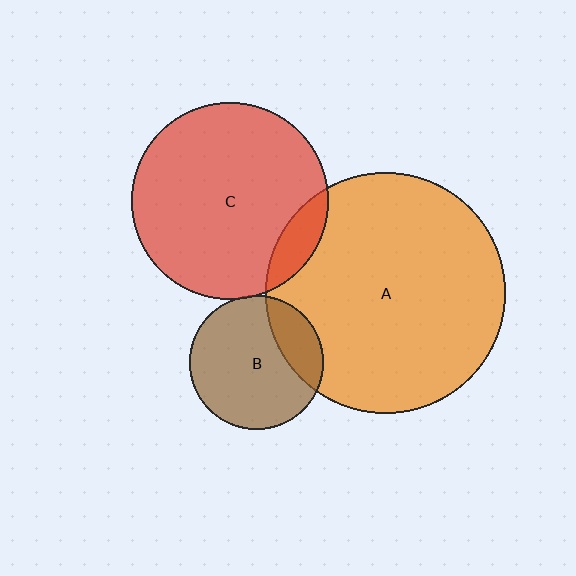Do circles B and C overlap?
Yes.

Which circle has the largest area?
Circle A (orange).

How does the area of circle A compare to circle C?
Approximately 1.5 times.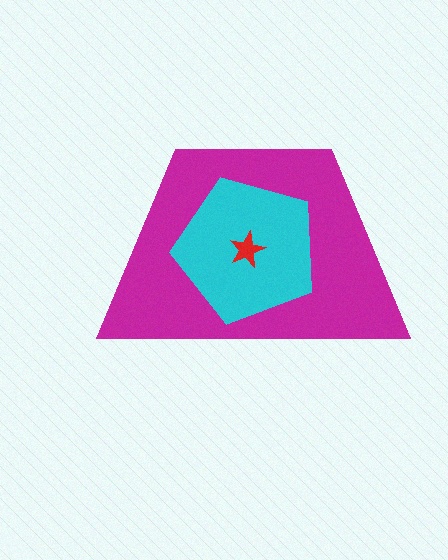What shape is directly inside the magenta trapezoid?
The cyan pentagon.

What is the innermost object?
The red star.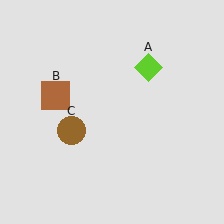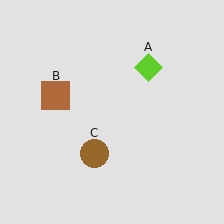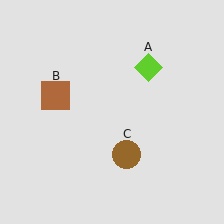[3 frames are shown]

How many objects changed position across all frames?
1 object changed position: brown circle (object C).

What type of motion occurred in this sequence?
The brown circle (object C) rotated counterclockwise around the center of the scene.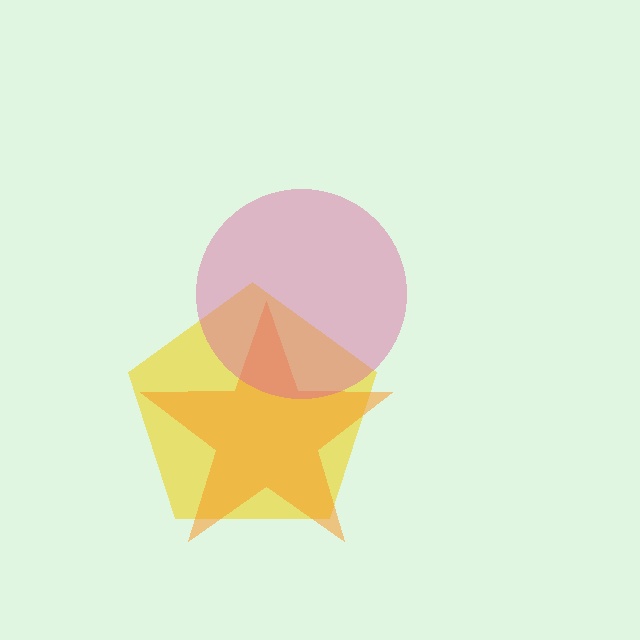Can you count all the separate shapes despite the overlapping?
Yes, there are 3 separate shapes.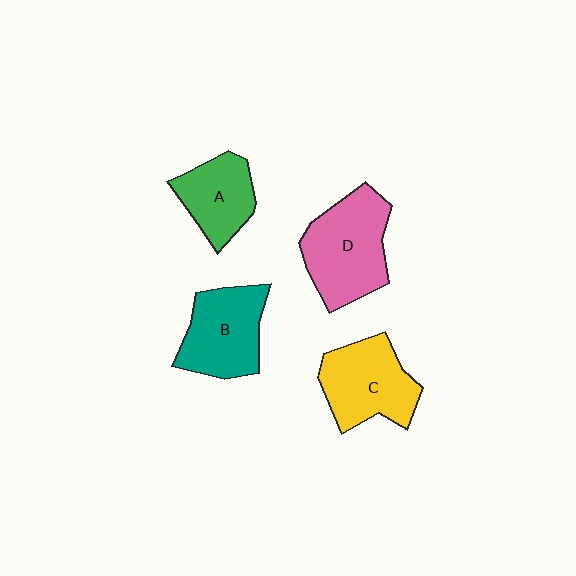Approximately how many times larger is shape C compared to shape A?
Approximately 1.3 times.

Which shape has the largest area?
Shape D (pink).